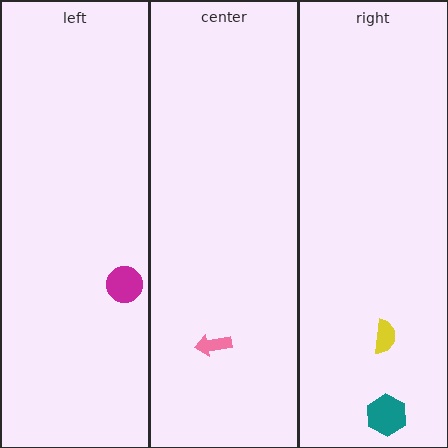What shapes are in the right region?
The yellow semicircle, the teal hexagon.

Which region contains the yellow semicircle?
The right region.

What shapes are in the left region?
The magenta circle.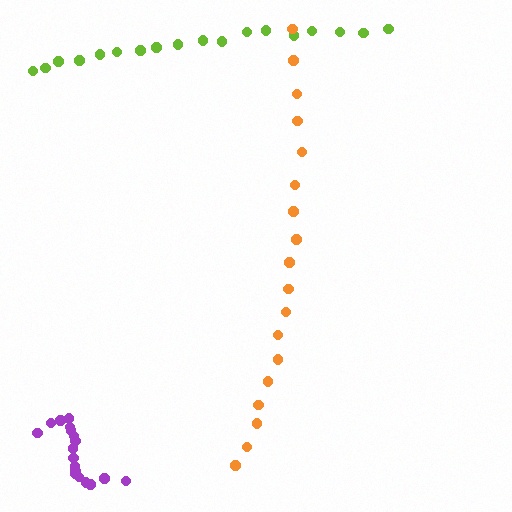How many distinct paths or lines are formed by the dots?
There are 3 distinct paths.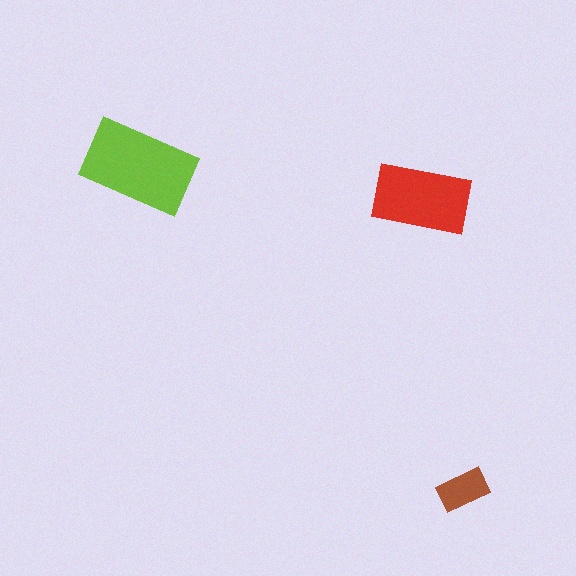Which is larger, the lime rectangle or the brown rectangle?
The lime one.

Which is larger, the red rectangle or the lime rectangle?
The lime one.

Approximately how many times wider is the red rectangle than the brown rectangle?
About 2 times wider.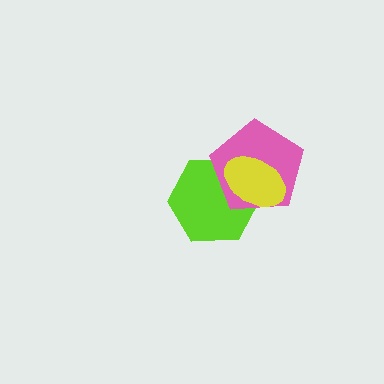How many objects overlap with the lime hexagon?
2 objects overlap with the lime hexagon.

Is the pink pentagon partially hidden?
Yes, it is partially covered by another shape.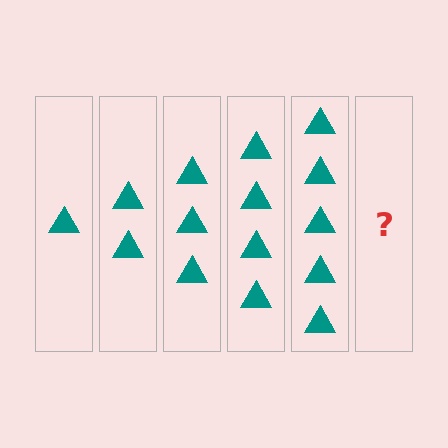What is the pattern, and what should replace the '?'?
The pattern is that each step adds one more triangle. The '?' should be 6 triangles.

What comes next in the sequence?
The next element should be 6 triangles.